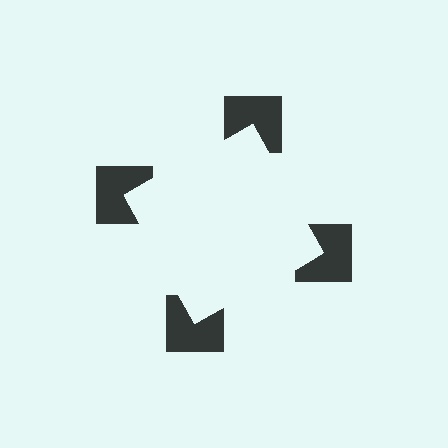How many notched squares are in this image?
There are 4 — one at each vertex of the illusory square.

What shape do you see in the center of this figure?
An illusory square — its edges are inferred from the aligned wedge cuts in the notched squares, not physically drawn.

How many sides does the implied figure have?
4 sides.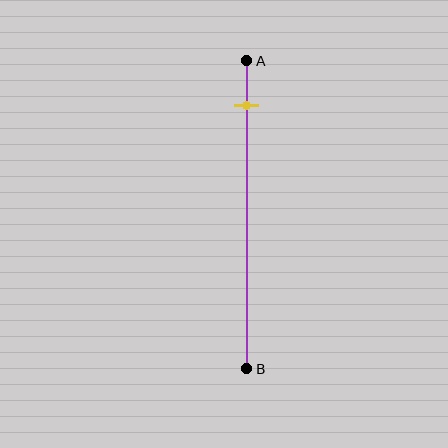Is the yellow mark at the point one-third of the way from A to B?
No, the mark is at about 15% from A, not at the 33% one-third point.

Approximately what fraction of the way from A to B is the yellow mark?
The yellow mark is approximately 15% of the way from A to B.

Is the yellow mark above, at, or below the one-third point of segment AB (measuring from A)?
The yellow mark is above the one-third point of segment AB.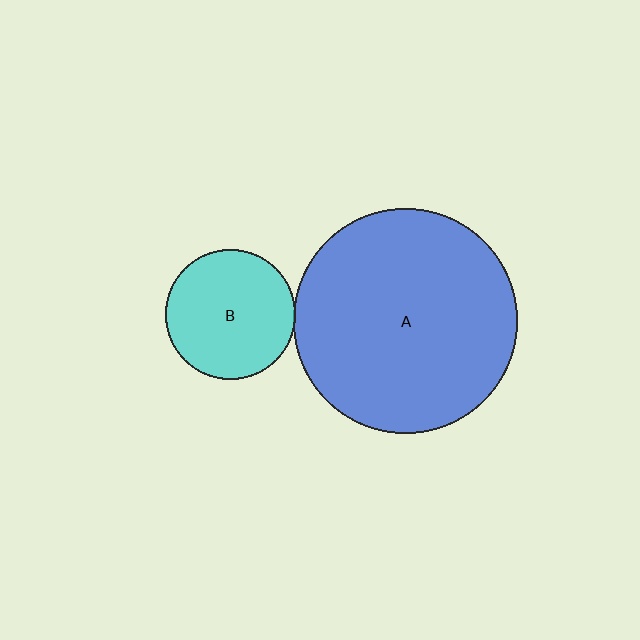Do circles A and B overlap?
Yes.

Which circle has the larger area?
Circle A (blue).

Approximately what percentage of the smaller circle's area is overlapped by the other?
Approximately 5%.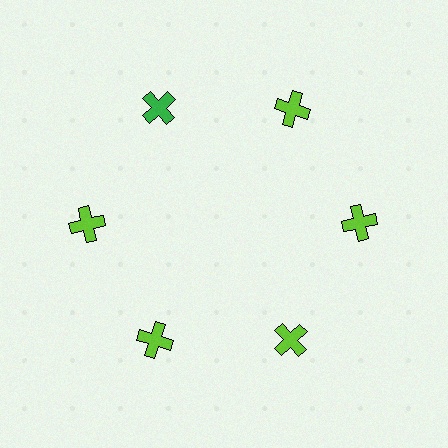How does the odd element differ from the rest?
It has a different color: green instead of lime.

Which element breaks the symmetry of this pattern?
The green cross at roughly the 11 o'clock position breaks the symmetry. All other shapes are lime crosses.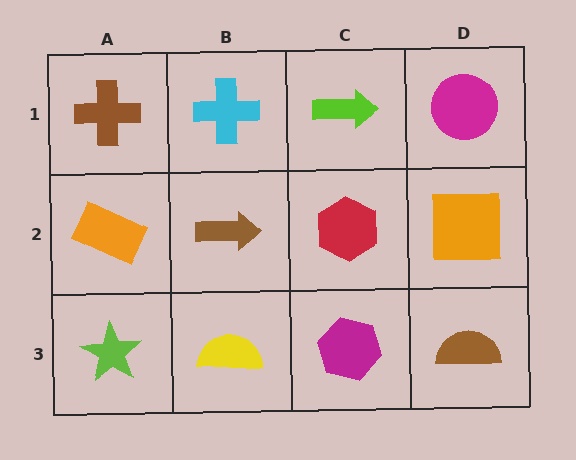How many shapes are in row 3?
4 shapes.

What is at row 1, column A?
A brown cross.